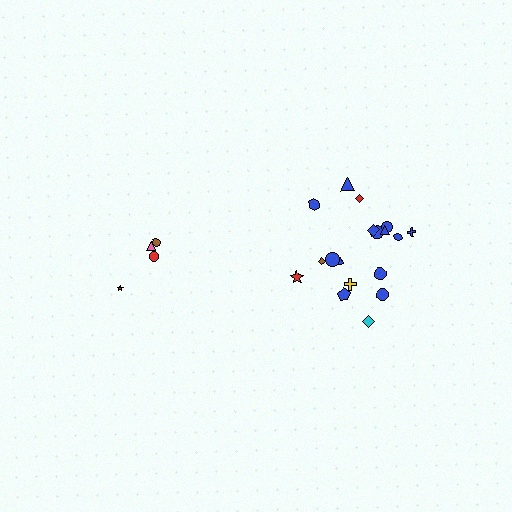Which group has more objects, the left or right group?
The right group.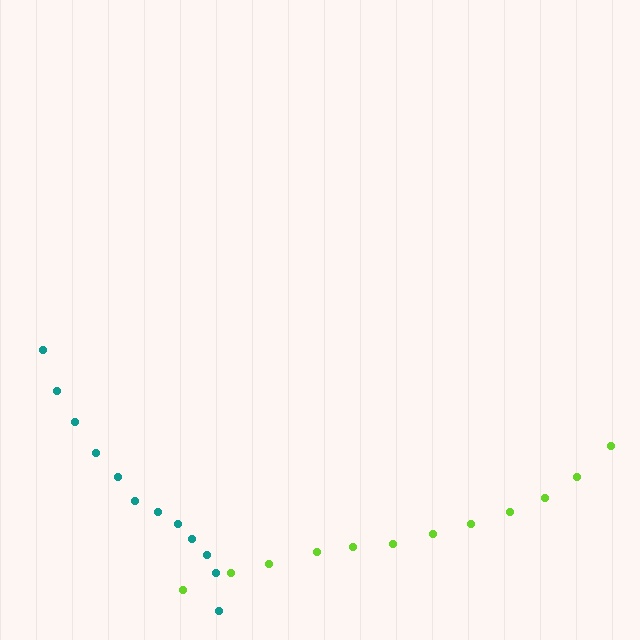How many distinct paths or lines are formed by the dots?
There are 2 distinct paths.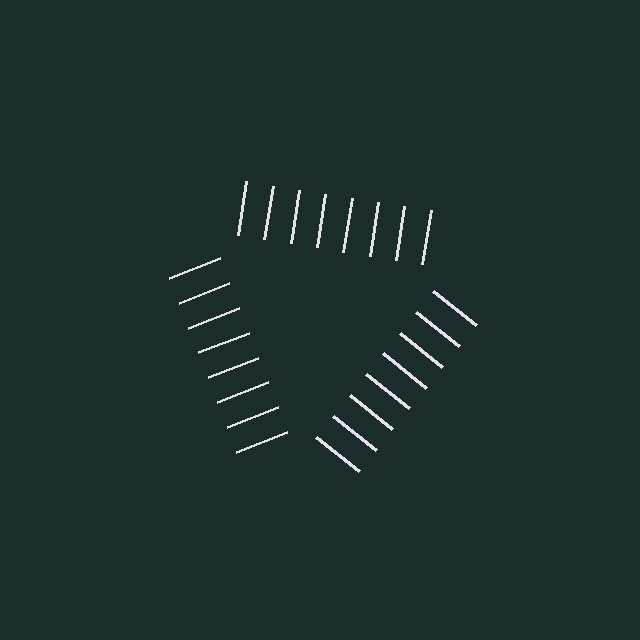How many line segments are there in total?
24 — 8 along each of the 3 edges.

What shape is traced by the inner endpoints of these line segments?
An illusory triangle — the line segments terminate on its edges but no continuous stroke is drawn.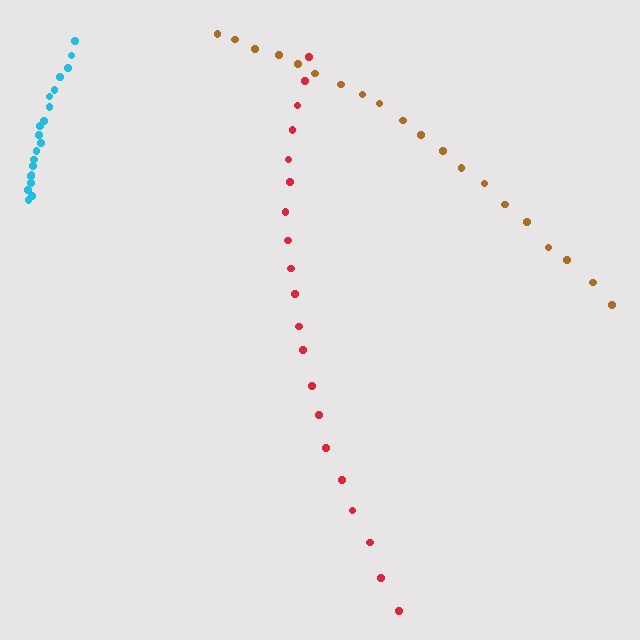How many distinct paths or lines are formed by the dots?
There are 3 distinct paths.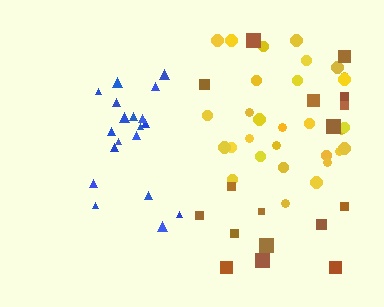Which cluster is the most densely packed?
Yellow.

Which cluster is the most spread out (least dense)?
Brown.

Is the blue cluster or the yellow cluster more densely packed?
Yellow.